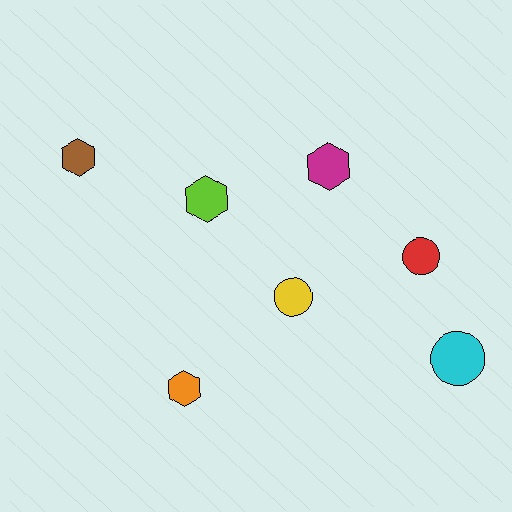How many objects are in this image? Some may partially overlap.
There are 7 objects.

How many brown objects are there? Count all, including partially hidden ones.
There is 1 brown object.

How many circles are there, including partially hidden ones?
There are 3 circles.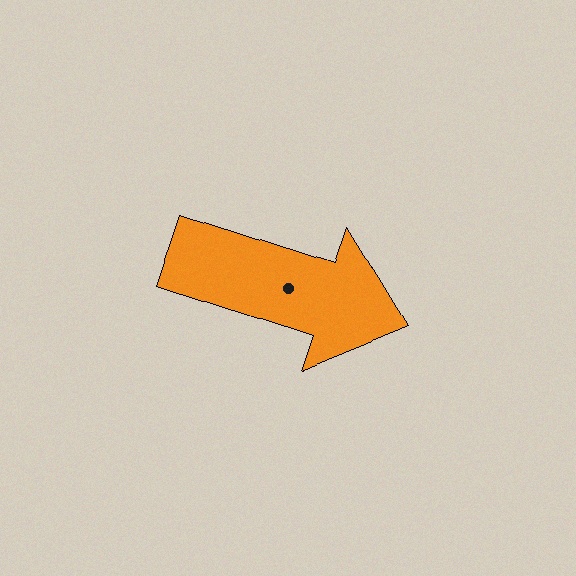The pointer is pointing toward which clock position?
Roughly 4 o'clock.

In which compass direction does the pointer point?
East.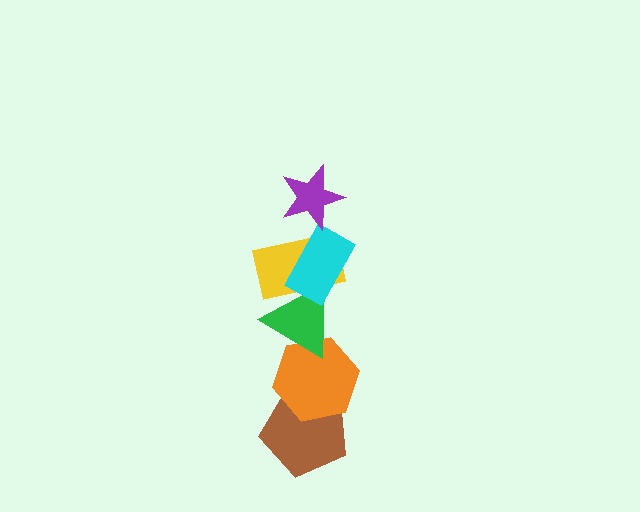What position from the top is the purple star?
The purple star is 1st from the top.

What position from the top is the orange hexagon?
The orange hexagon is 5th from the top.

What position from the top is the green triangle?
The green triangle is 4th from the top.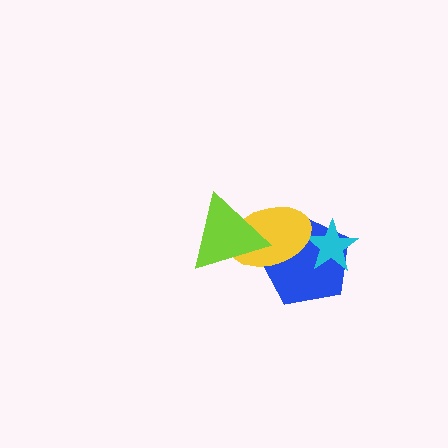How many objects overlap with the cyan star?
2 objects overlap with the cyan star.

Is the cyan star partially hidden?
Yes, it is partially covered by another shape.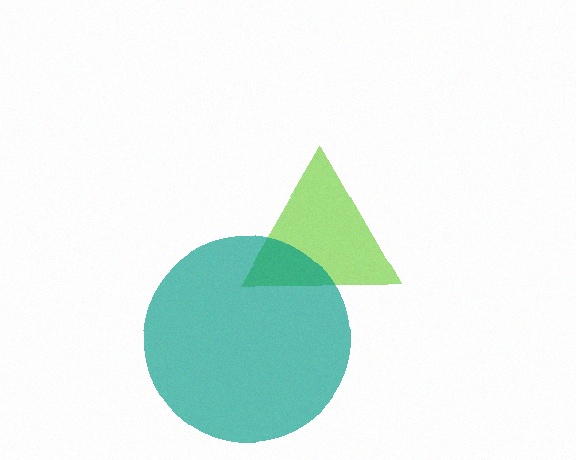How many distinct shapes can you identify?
There are 2 distinct shapes: a lime triangle, a teal circle.